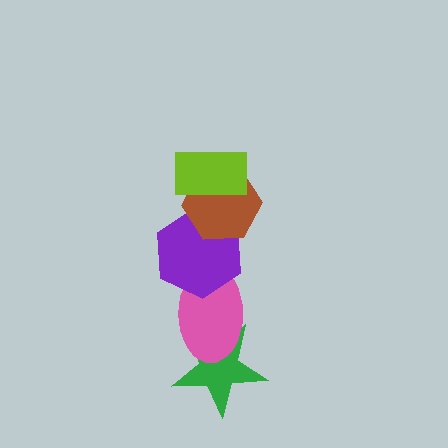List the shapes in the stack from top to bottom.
From top to bottom: the lime rectangle, the brown hexagon, the purple hexagon, the pink ellipse, the green star.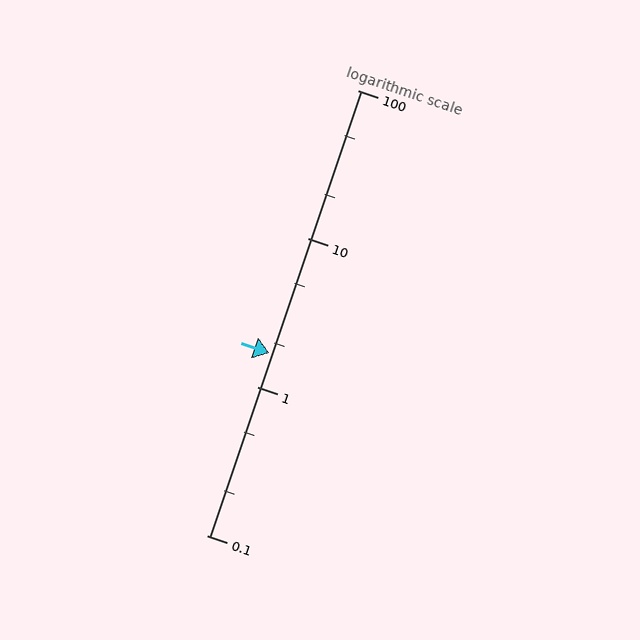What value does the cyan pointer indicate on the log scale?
The pointer indicates approximately 1.7.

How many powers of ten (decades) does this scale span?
The scale spans 3 decades, from 0.1 to 100.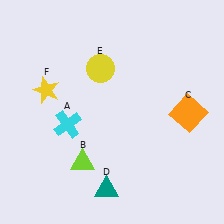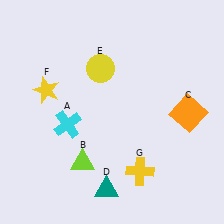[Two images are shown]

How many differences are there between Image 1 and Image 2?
There is 1 difference between the two images.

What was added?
A yellow cross (G) was added in Image 2.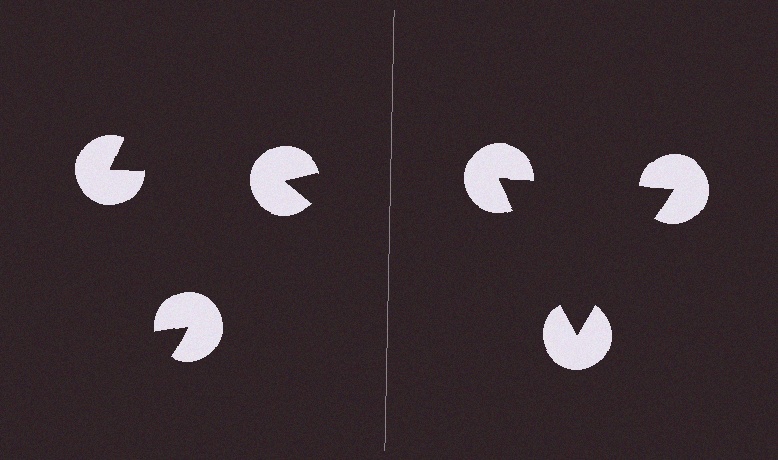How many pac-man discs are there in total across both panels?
6 — 3 on each side.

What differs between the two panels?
The pac-man discs are positioned identically on both sides; only the wedge orientations differ. On the right they align to a triangle; on the left they are misaligned.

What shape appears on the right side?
An illusory triangle.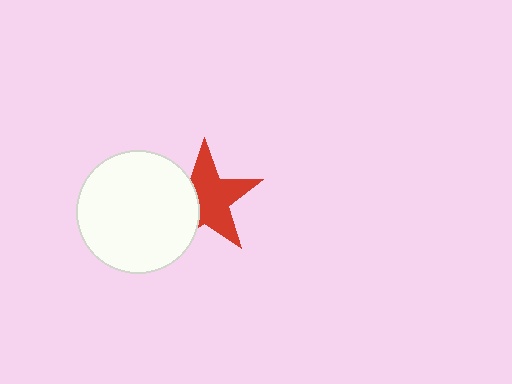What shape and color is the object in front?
The object in front is a white circle.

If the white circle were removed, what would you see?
You would see the complete red star.